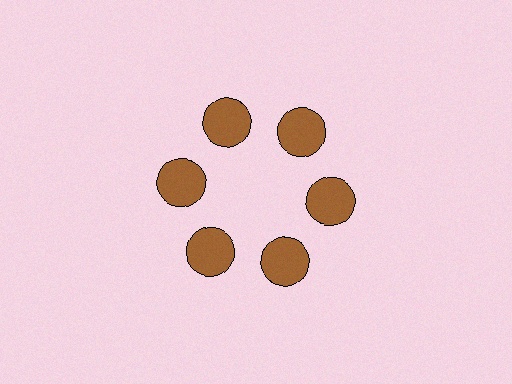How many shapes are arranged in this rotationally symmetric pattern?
There are 6 shapes, arranged in 6 groups of 1.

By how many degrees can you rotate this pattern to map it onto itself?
The pattern maps onto itself every 60 degrees of rotation.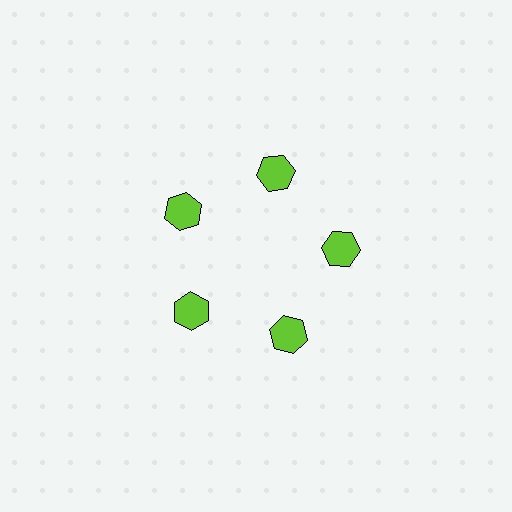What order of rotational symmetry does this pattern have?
This pattern has 5-fold rotational symmetry.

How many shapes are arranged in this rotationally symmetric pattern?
There are 5 shapes, arranged in 5 groups of 1.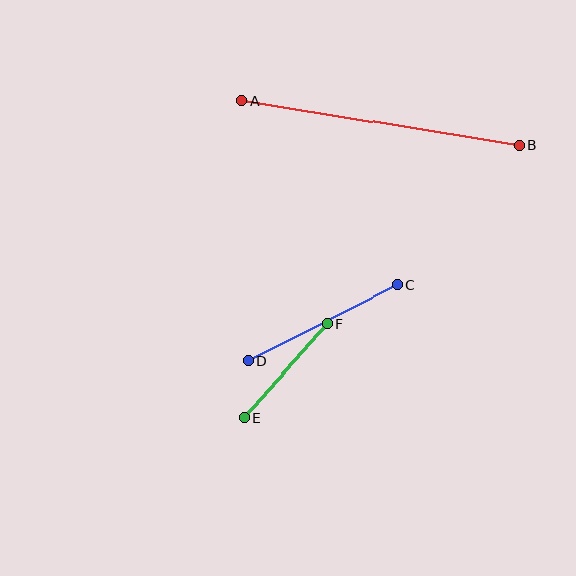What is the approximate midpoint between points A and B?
The midpoint is at approximately (380, 123) pixels.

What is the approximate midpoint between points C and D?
The midpoint is at approximately (323, 323) pixels.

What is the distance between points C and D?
The distance is approximately 167 pixels.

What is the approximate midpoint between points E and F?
The midpoint is at approximately (286, 371) pixels.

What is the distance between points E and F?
The distance is approximately 126 pixels.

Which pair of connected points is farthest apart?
Points A and B are farthest apart.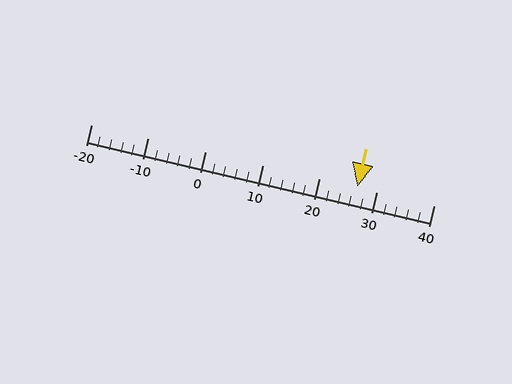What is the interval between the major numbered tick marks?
The major tick marks are spaced 10 units apart.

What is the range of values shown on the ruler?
The ruler shows values from -20 to 40.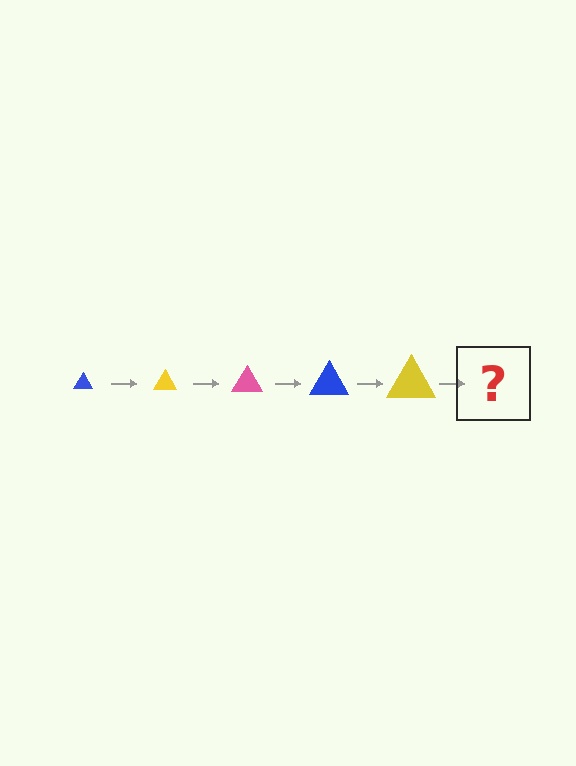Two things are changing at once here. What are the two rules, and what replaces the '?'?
The two rules are that the triangle grows larger each step and the color cycles through blue, yellow, and pink. The '?' should be a pink triangle, larger than the previous one.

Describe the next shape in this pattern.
It should be a pink triangle, larger than the previous one.